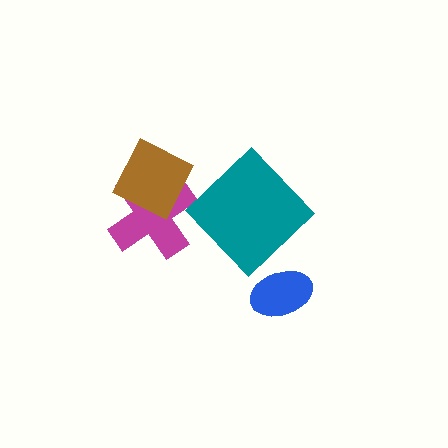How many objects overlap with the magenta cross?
1 object overlaps with the magenta cross.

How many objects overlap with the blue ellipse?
0 objects overlap with the blue ellipse.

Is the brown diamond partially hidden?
No, no other shape covers it.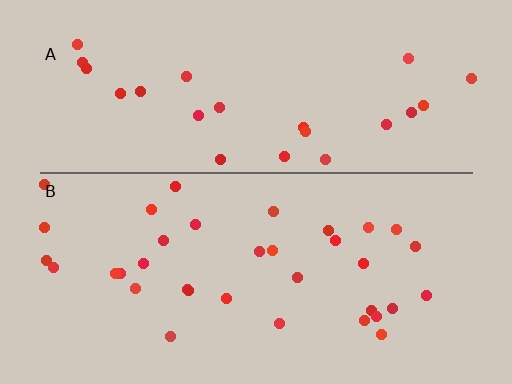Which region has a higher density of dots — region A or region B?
B (the bottom).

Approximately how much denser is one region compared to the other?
Approximately 1.4× — region B over region A.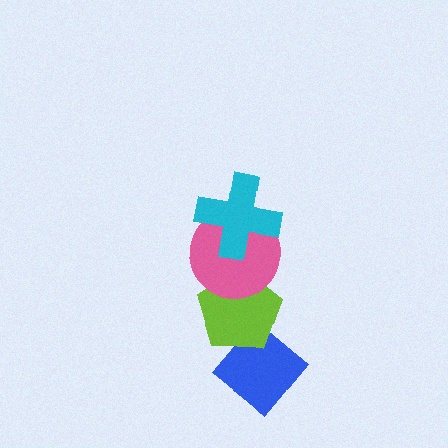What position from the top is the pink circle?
The pink circle is 2nd from the top.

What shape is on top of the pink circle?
The cyan cross is on top of the pink circle.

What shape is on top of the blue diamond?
The lime pentagon is on top of the blue diamond.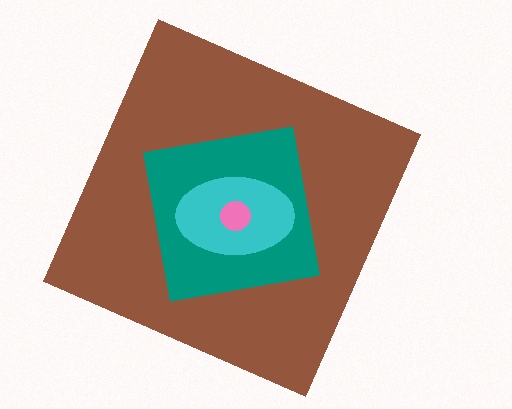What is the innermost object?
The pink circle.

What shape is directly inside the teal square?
The cyan ellipse.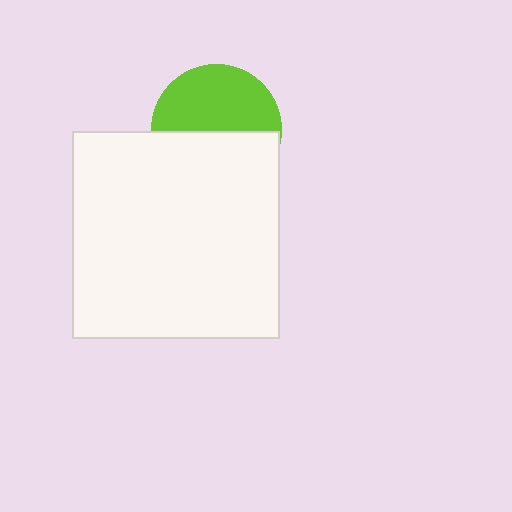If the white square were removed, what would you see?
You would see the complete lime circle.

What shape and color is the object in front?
The object in front is a white square.